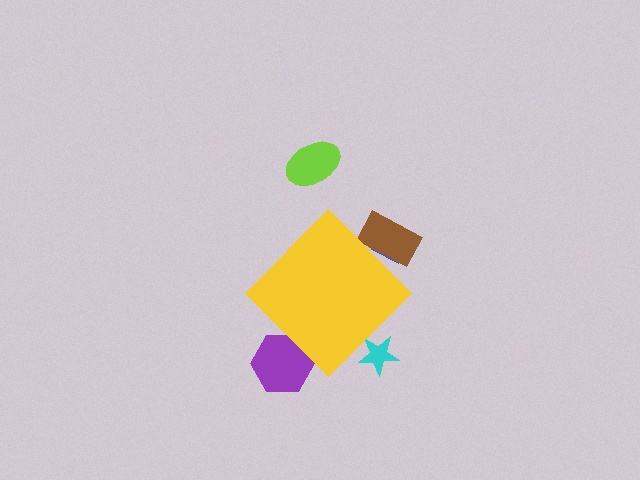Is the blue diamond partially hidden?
Yes, the blue diamond is partially hidden behind the yellow diamond.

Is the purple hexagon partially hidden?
Yes, the purple hexagon is partially hidden behind the yellow diamond.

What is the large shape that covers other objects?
A yellow diamond.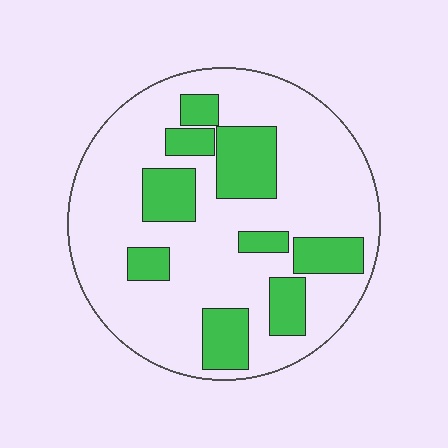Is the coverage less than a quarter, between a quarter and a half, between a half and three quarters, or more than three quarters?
Between a quarter and a half.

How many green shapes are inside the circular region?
9.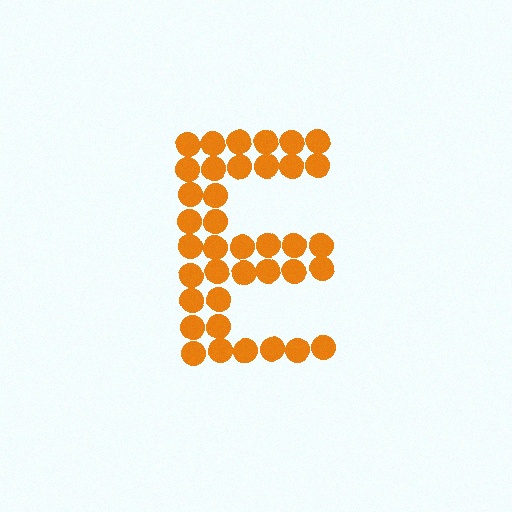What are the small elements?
The small elements are circles.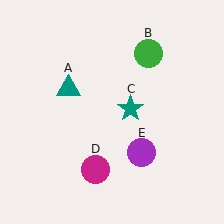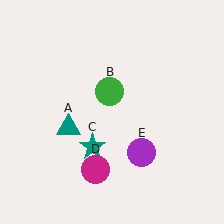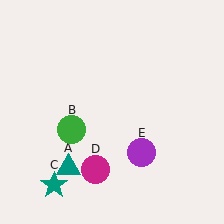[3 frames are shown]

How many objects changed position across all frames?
3 objects changed position: teal triangle (object A), green circle (object B), teal star (object C).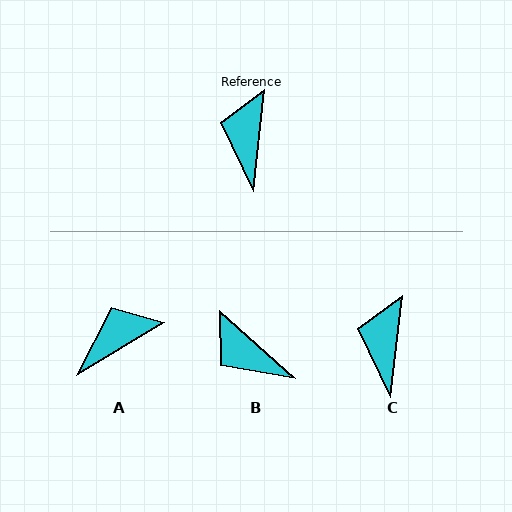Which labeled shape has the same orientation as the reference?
C.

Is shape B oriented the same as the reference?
No, it is off by about 55 degrees.